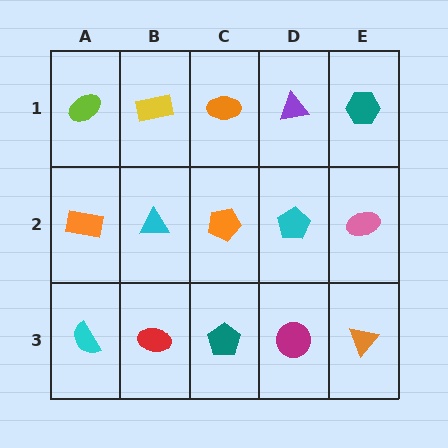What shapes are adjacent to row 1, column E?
A pink ellipse (row 2, column E), a purple triangle (row 1, column D).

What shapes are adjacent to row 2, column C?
An orange ellipse (row 1, column C), a teal pentagon (row 3, column C), a cyan triangle (row 2, column B), a cyan pentagon (row 2, column D).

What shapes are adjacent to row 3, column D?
A cyan pentagon (row 2, column D), a teal pentagon (row 3, column C), an orange triangle (row 3, column E).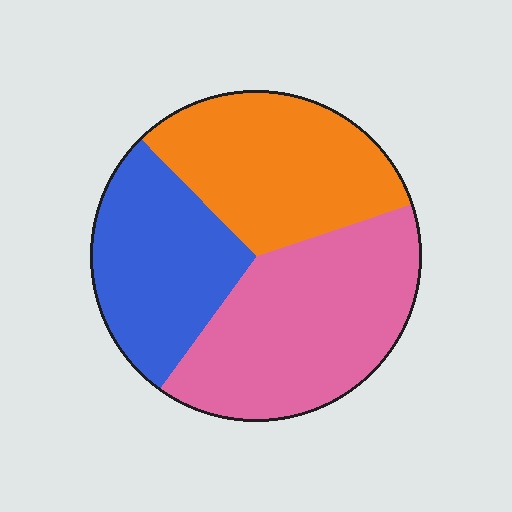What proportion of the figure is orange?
Orange takes up between a quarter and a half of the figure.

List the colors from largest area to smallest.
From largest to smallest: pink, orange, blue.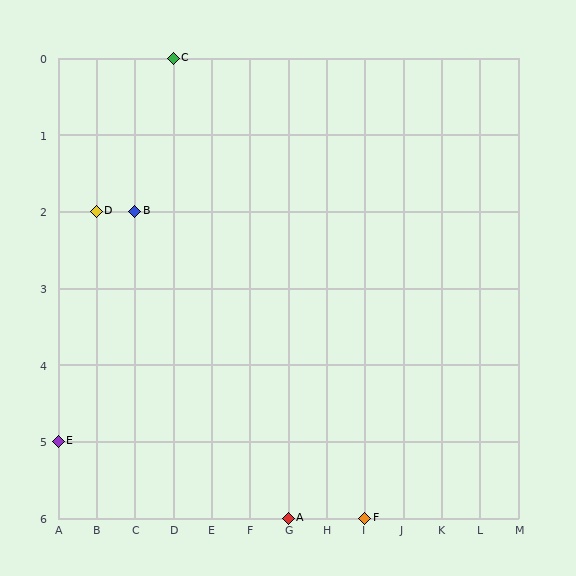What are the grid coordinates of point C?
Point C is at grid coordinates (D, 0).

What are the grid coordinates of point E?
Point E is at grid coordinates (A, 5).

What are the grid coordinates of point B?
Point B is at grid coordinates (C, 2).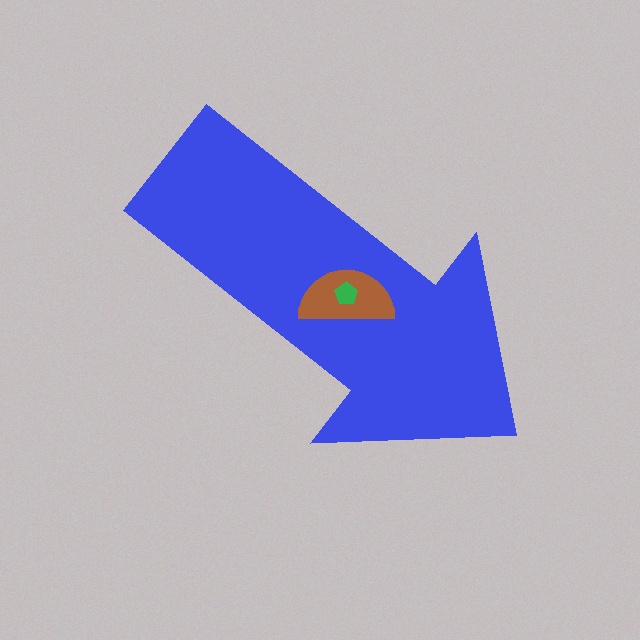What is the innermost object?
The green pentagon.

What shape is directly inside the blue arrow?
The brown semicircle.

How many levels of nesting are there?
3.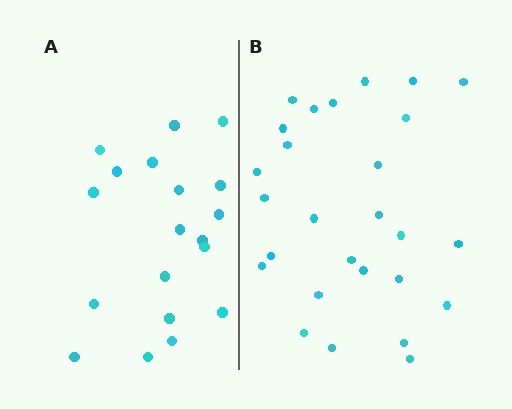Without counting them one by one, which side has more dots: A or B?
Region B (the right region) has more dots.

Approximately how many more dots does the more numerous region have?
Region B has roughly 8 or so more dots than region A.